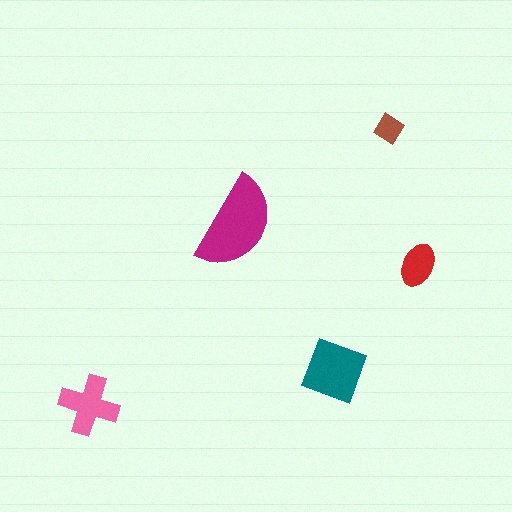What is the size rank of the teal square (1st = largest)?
2nd.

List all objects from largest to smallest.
The magenta semicircle, the teal square, the pink cross, the red ellipse, the brown diamond.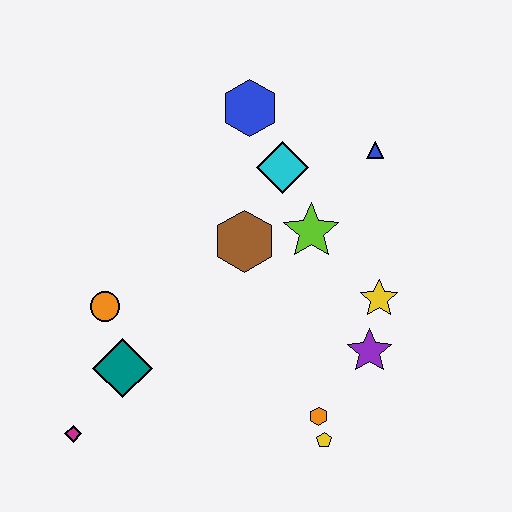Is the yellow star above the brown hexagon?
No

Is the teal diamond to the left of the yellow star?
Yes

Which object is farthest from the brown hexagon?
The magenta diamond is farthest from the brown hexagon.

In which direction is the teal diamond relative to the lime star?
The teal diamond is to the left of the lime star.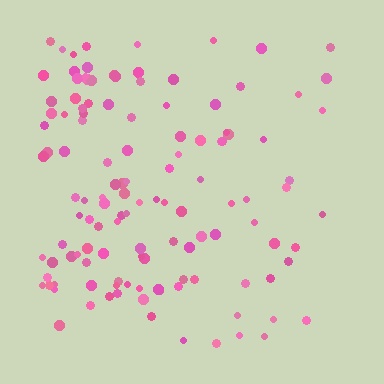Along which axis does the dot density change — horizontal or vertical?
Horizontal.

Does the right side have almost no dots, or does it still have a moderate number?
Still a moderate number, just noticeably fewer than the left.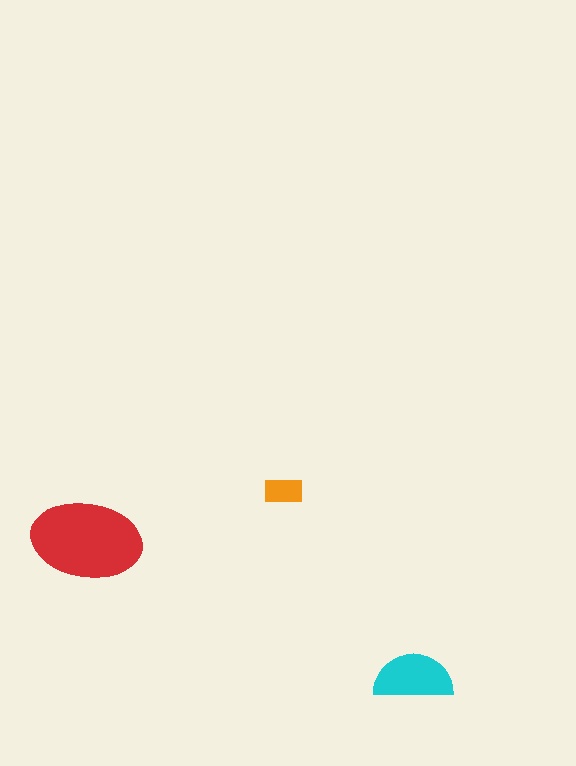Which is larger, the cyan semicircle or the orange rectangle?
The cyan semicircle.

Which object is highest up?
The orange rectangle is topmost.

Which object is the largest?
The red ellipse.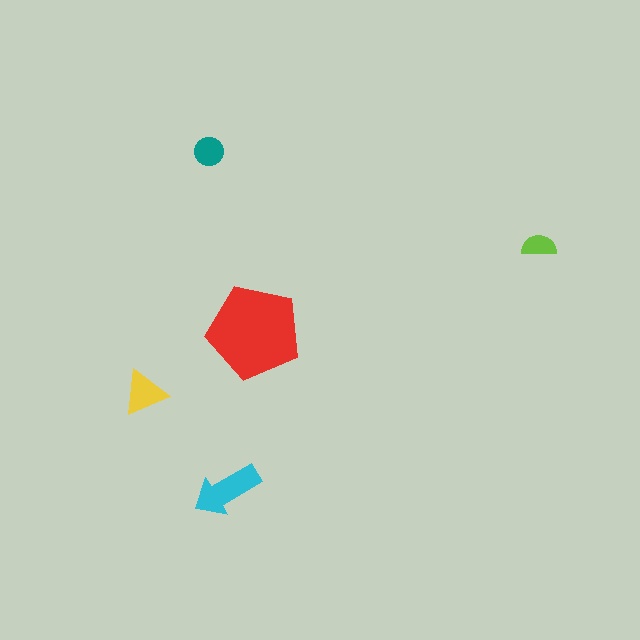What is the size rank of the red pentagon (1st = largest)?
1st.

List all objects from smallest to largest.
The lime semicircle, the teal circle, the yellow triangle, the cyan arrow, the red pentagon.